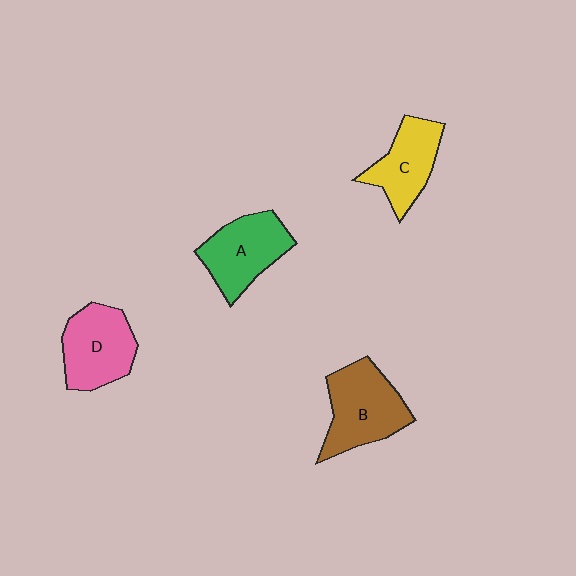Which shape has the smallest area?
Shape C (yellow).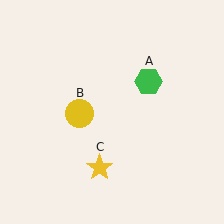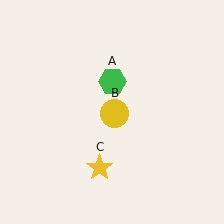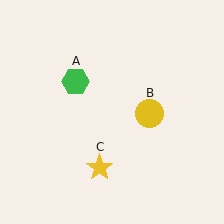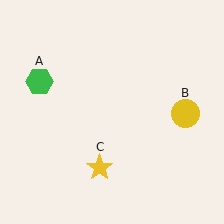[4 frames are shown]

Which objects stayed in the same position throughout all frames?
Yellow star (object C) remained stationary.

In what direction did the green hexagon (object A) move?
The green hexagon (object A) moved left.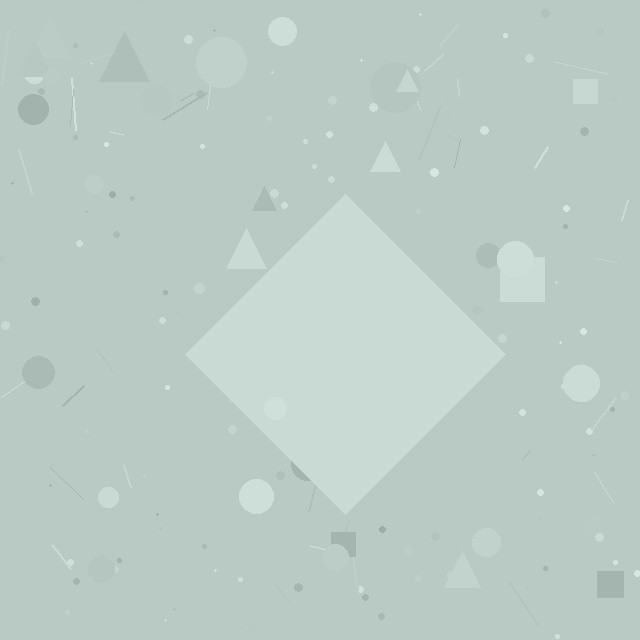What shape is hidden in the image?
A diamond is hidden in the image.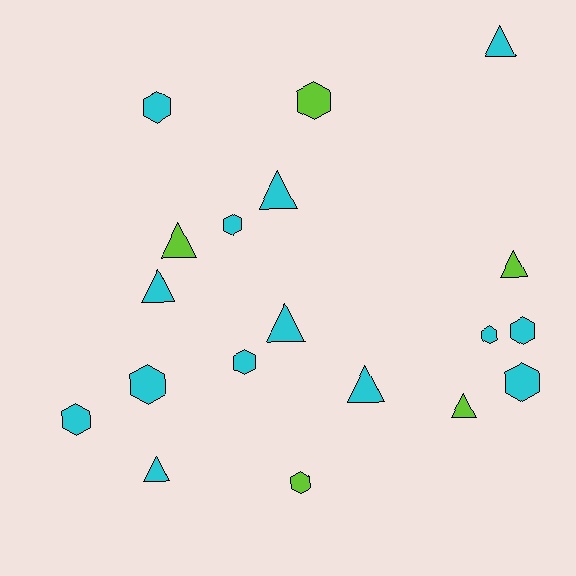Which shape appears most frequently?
Hexagon, with 10 objects.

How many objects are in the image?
There are 19 objects.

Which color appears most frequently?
Cyan, with 14 objects.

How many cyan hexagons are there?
There are 8 cyan hexagons.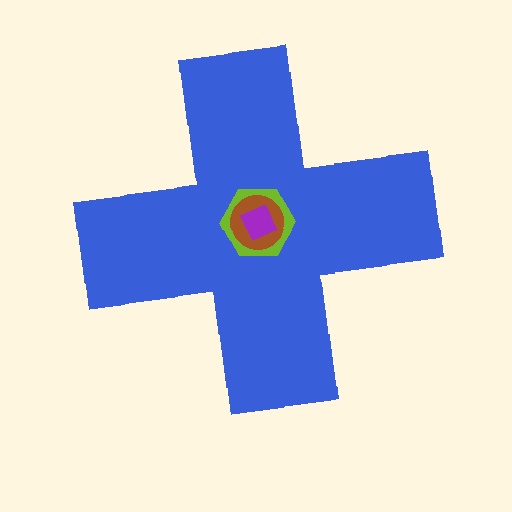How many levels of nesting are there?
4.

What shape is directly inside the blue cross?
The lime hexagon.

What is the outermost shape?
The blue cross.